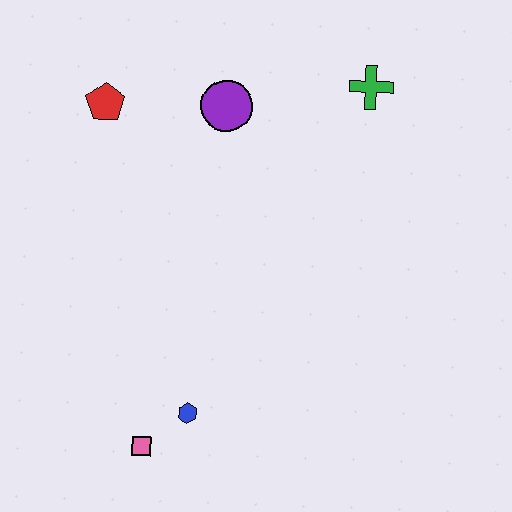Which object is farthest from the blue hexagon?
The green cross is farthest from the blue hexagon.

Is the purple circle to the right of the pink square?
Yes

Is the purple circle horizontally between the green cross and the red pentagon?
Yes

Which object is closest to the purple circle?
The red pentagon is closest to the purple circle.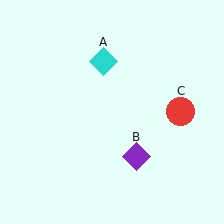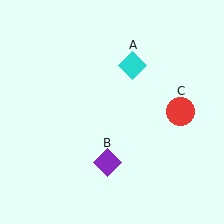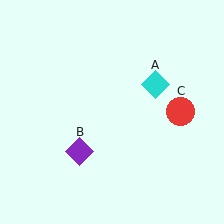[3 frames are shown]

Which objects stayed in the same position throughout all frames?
Red circle (object C) remained stationary.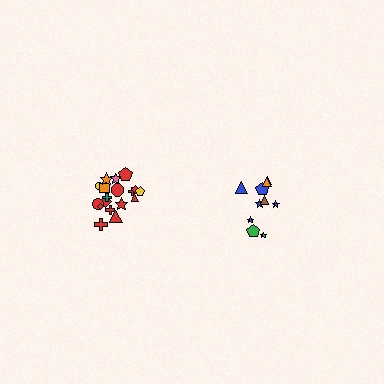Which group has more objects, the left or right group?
The left group.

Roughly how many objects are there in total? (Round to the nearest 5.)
Roughly 30 objects in total.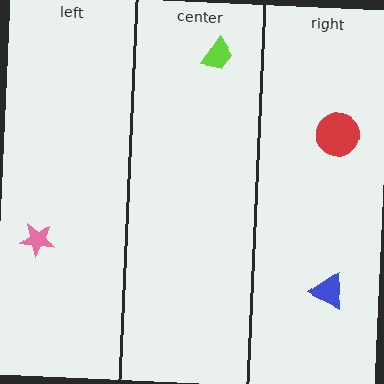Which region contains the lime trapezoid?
The center region.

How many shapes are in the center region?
1.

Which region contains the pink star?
The left region.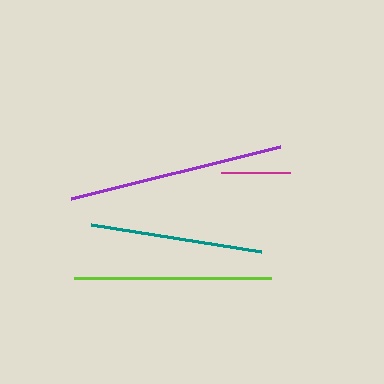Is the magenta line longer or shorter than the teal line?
The teal line is longer than the magenta line.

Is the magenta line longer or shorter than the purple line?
The purple line is longer than the magenta line.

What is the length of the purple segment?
The purple segment is approximately 215 pixels long.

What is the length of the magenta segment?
The magenta segment is approximately 69 pixels long.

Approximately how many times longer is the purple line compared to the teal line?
The purple line is approximately 1.3 times the length of the teal line.